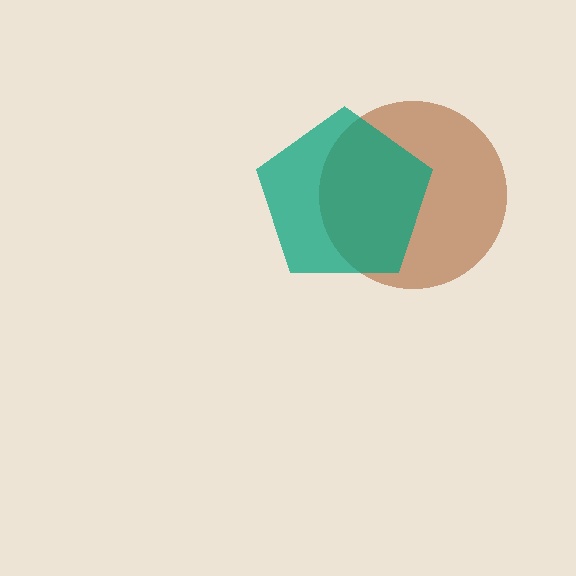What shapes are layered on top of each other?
The layered shapes are: a brown circle, a teal pentagon.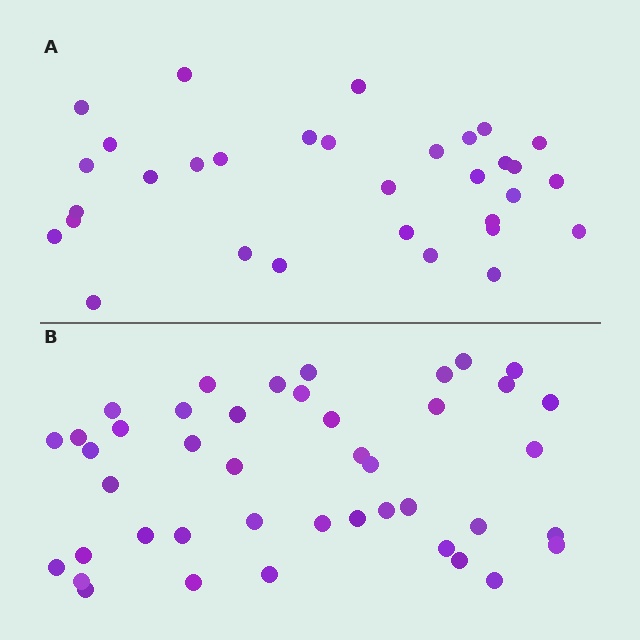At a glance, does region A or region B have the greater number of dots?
Region B (the bottom region) has more dots.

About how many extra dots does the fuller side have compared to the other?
Region B has roughly 12 or so more dots than region A.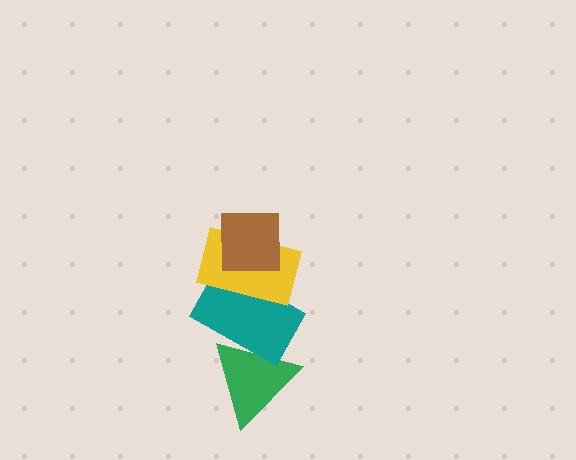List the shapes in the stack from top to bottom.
From top to bottom: the brown square, the yellow rectangle, the teal rectangle, the green triangle.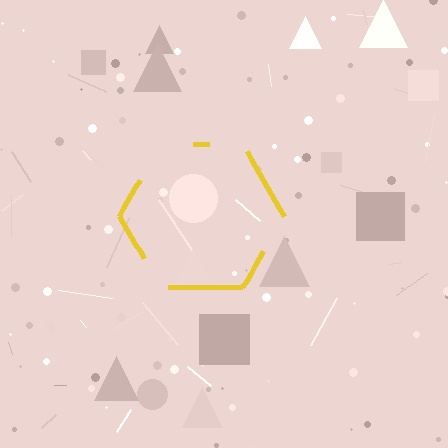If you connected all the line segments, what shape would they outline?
They would outline a hexagon.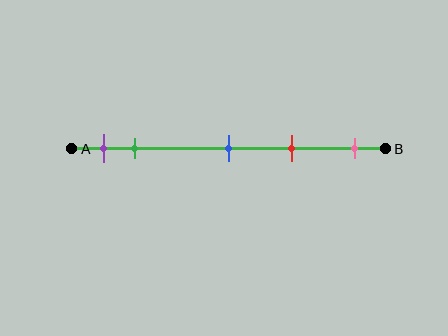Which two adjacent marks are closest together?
The purple and green marks are the closest adjacent pair.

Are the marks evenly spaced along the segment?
No, the marks are not evenly spaced.